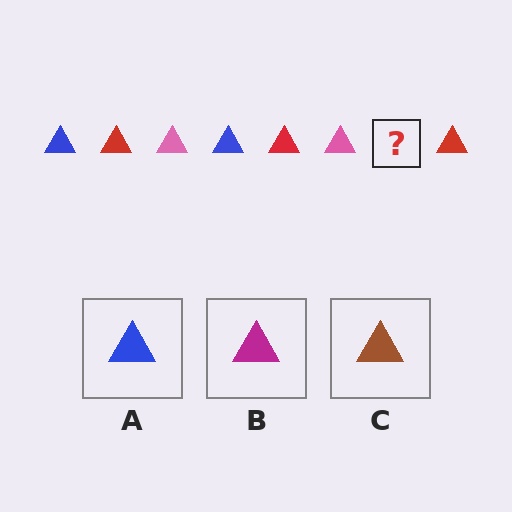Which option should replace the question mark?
Option A.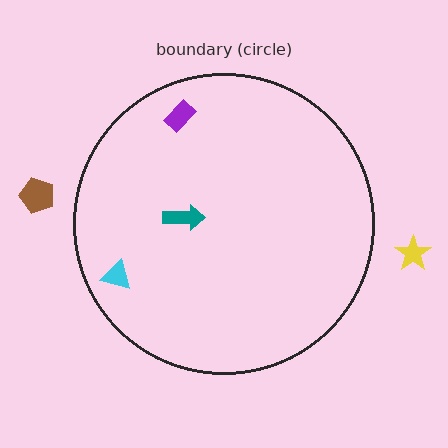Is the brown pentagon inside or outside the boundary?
Outside.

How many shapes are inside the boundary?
3 inside, 2 outside.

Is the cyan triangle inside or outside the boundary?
Inside.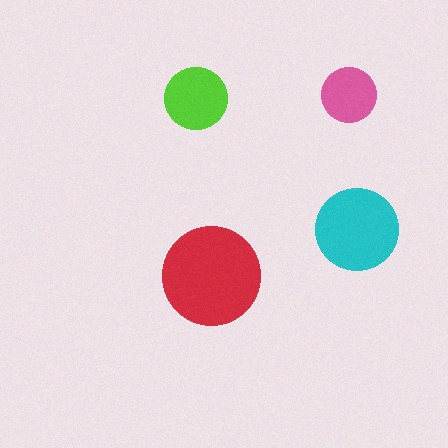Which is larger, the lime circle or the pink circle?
The lime one.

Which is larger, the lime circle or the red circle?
The red one.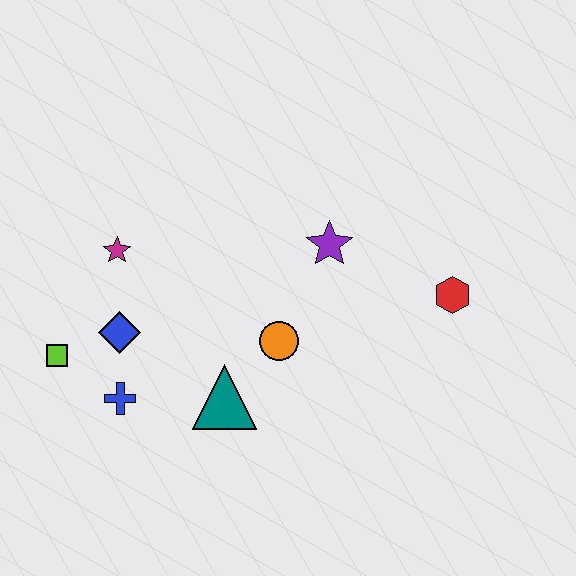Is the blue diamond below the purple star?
Yes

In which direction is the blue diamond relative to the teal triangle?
The blue diamond is to the left of the teal triangle.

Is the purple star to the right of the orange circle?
Yes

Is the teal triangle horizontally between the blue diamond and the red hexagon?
Yes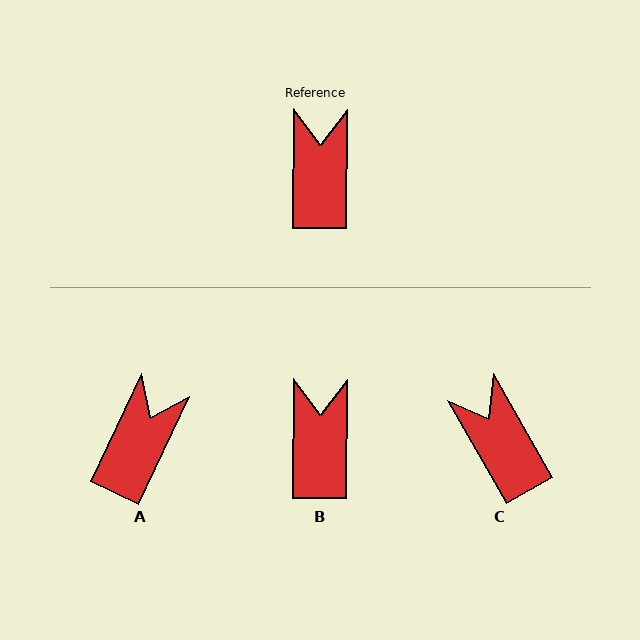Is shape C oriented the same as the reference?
No, it is off by about 30 degrees.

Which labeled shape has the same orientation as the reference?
B.